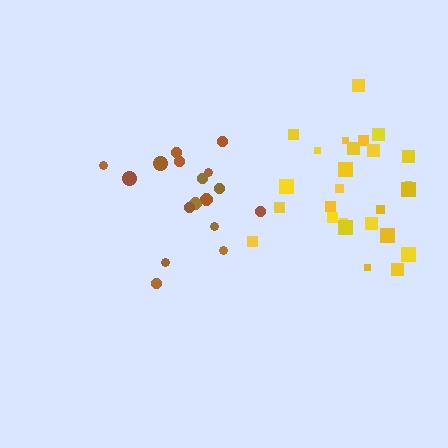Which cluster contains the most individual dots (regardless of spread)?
Yellow (26).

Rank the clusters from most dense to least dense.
yellow, brown.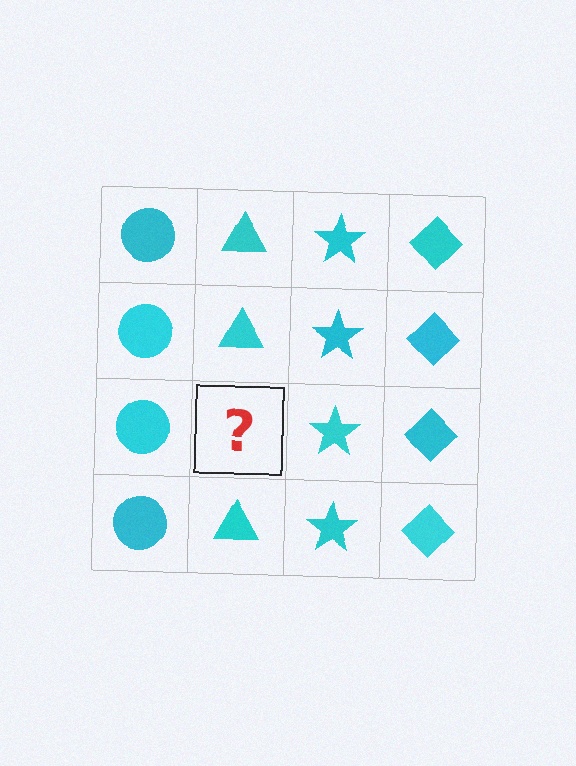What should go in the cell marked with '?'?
The missing cell should contain a cyan triangle.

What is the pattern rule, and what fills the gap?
The rule is that each column has a consistent shape. The gap should be filled with a cyan triangle.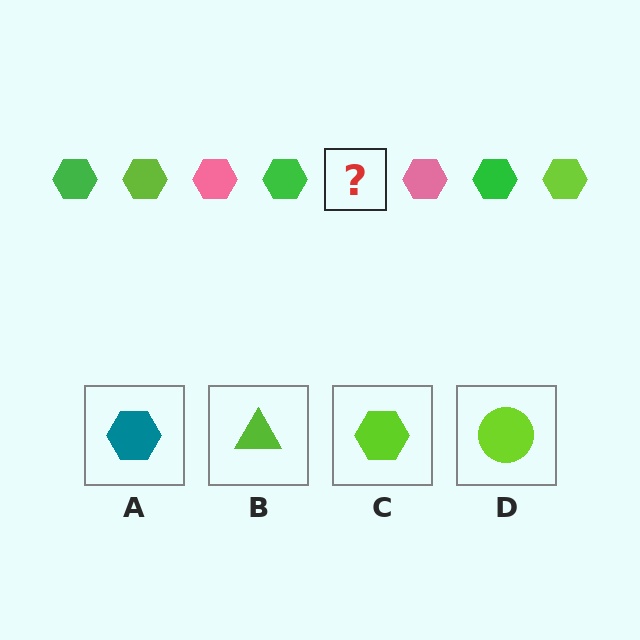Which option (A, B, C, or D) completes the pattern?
C.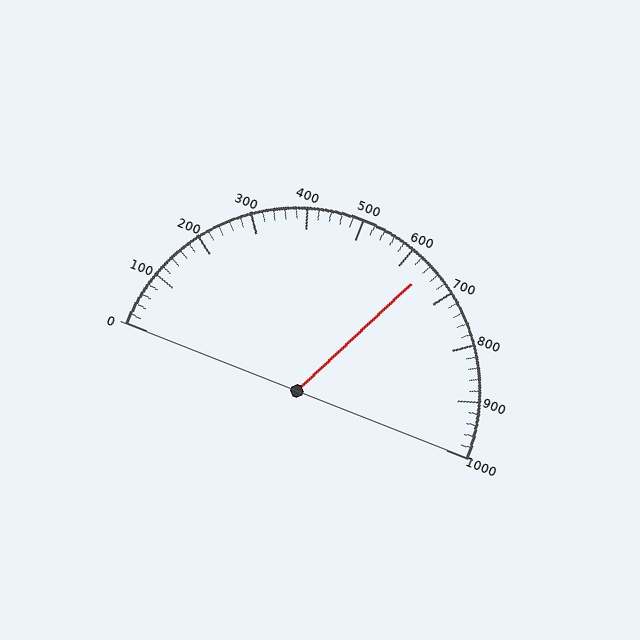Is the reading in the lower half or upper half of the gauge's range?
The reading is in the upper half of the range (0 to 1000).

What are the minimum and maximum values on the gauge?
The gauge ranges from 0 to 1000.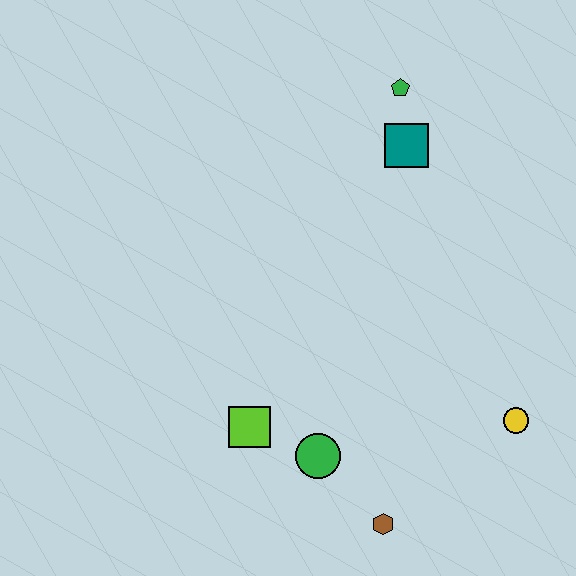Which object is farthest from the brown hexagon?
The green pentagon is farthest from the brown hexagon.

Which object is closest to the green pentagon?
The teal square is closest to the green pentagon.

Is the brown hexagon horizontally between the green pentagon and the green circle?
Yes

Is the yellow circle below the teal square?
Yes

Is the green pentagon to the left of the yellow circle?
Yes